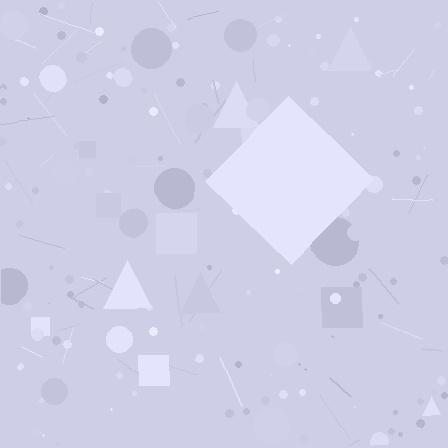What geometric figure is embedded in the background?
A diamond is embedded in the background.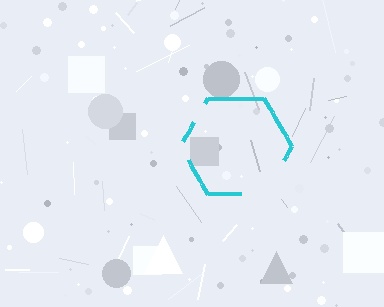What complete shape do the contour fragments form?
The contour fragments form a hexagon.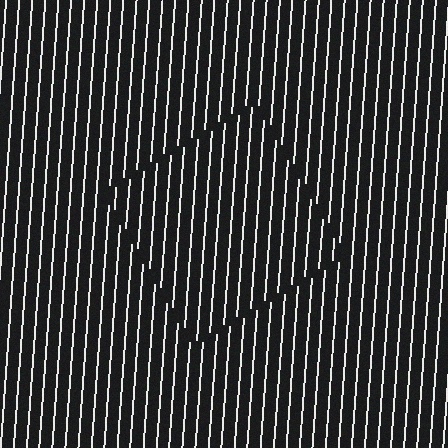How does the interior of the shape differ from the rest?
The interior of the shape contains the same grating, shifted by half a period — the contour is defined by the phase discontinuity where line-ends from the inner and outer gratings abut.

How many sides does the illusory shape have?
4 sides — the line-ends trace a square.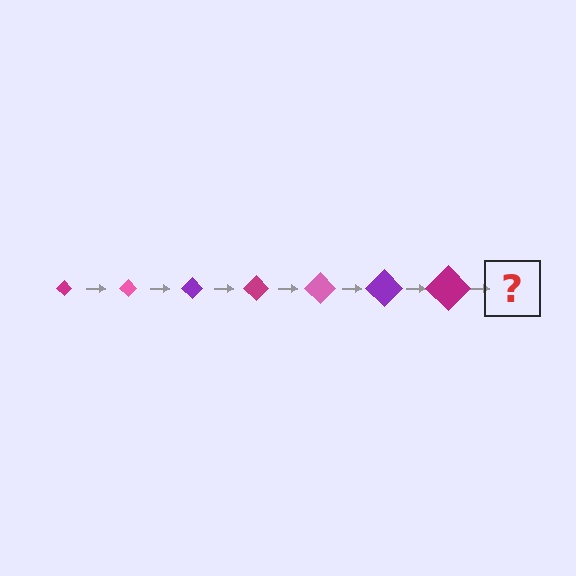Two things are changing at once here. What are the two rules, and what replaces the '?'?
The two rules are that the diamond grows larger each step and the color cycles through magenta, pink, and purple. The '?' should be a pink diamond, larger than the previous one.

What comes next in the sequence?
The next element should be a pink diamond, larger than the previous one.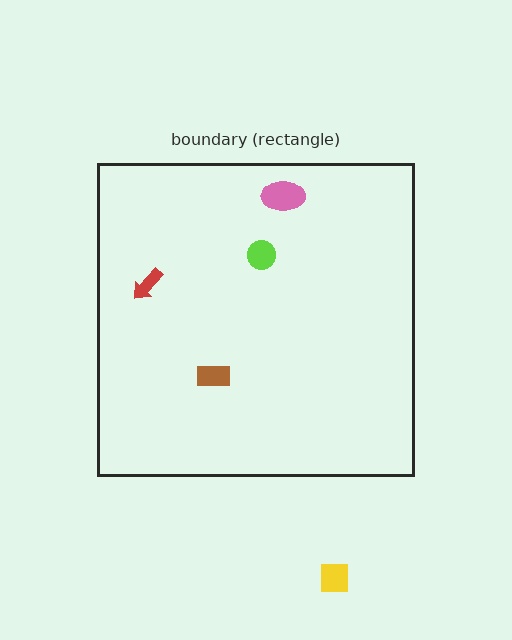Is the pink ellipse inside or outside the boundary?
Inside.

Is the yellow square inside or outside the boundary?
Outside.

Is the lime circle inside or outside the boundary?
Inside.